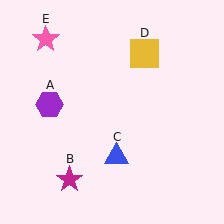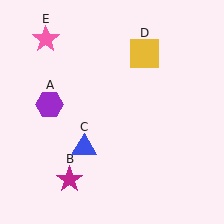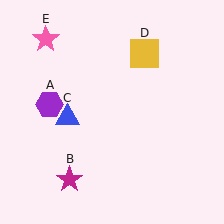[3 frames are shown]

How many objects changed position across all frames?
1 object changed position: blue triangle (object C).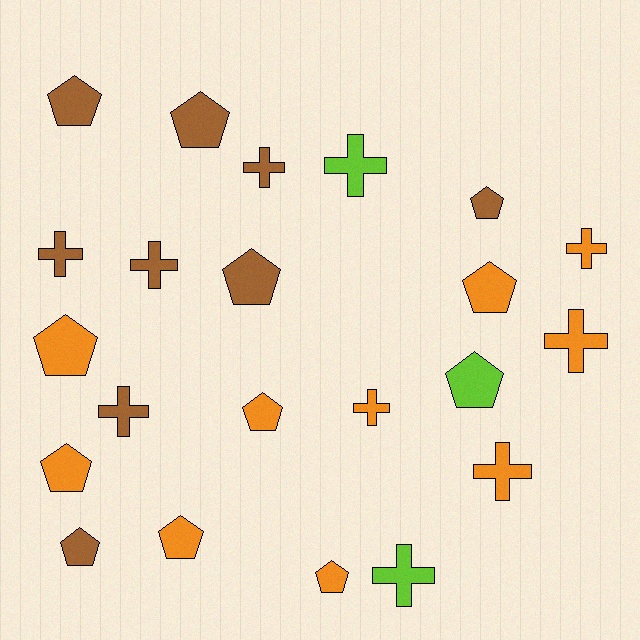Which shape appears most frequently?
Pentagon, with 12 objects.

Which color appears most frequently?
Orange, with 10 objects.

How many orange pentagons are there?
There are 6 orange pentagons.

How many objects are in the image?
There are 22 objects.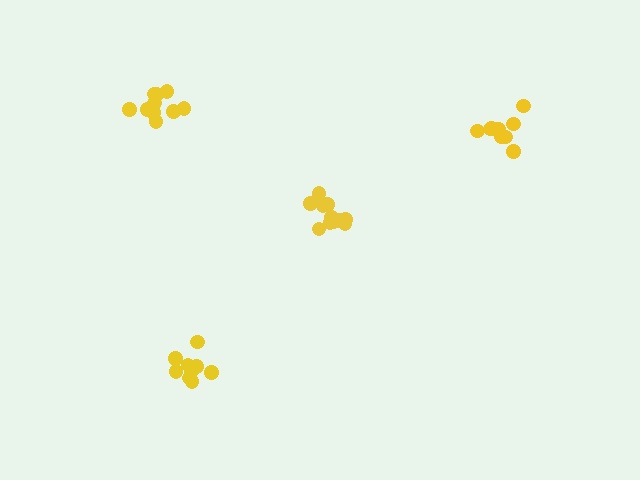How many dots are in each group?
Group 1: 9 dots, Group 2: 12 dots, Group 3: 12 dots, Group 4: 9 dots (42 total).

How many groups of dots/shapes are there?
There are 4 groups.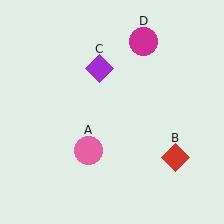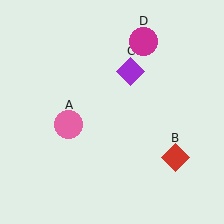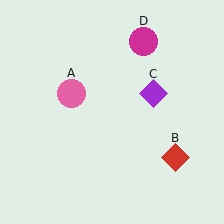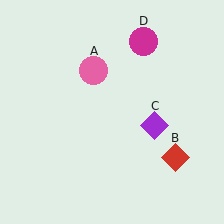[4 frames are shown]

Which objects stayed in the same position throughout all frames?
Red diamond (object B) and magenta circle (object D) remained stationary.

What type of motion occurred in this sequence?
The pink circle (object A), purple diamond (object C) rotated clockwise around the center of the scene.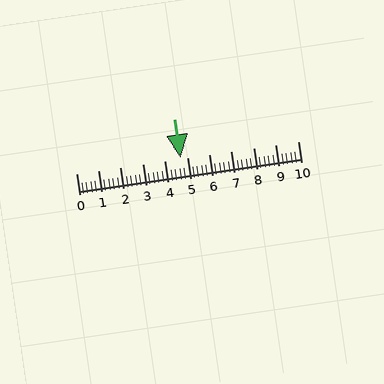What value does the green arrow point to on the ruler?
The green arrow points to approximately 4.7.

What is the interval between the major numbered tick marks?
The major tick marks are spaced 1 units apart.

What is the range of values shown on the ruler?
The ruler shows values from 0 to 10.